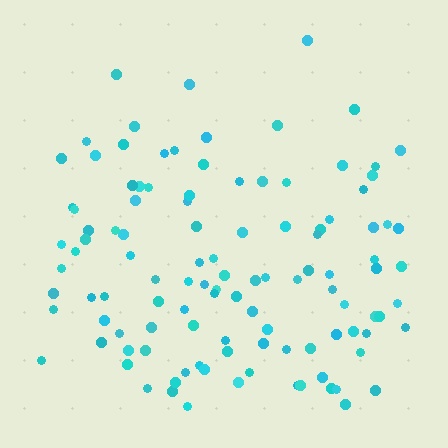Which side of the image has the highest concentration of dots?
The bottom.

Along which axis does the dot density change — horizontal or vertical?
Vertical.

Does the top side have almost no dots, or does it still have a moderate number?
Still a moderate number, just noticeably fewer than the bottom.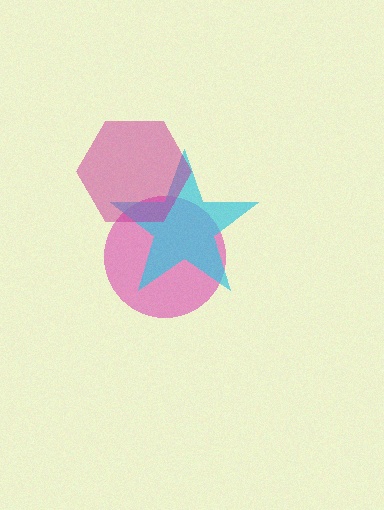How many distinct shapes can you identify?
There are 3 distinct shapes: a pink circle, a cyan star, a magenta hexagon.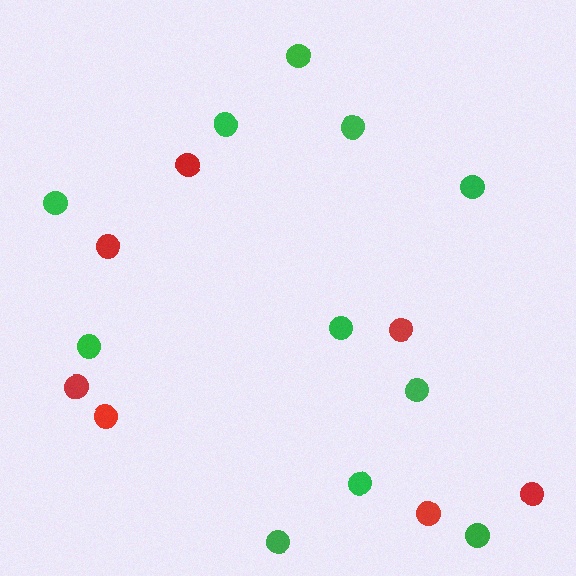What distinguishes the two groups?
There are 2 groups: one group of red circles (7) and one group of green circles (11).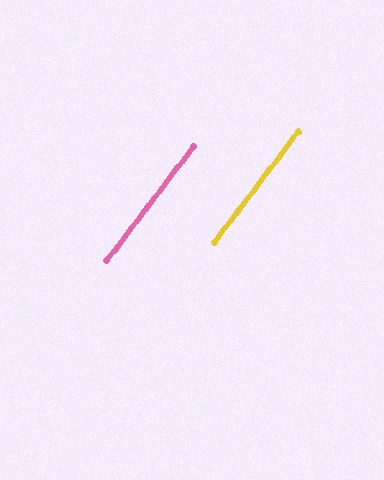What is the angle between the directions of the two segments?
Approximately 0 degrees.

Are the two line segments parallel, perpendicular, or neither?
Parallel — their directions differ by only 0.2°.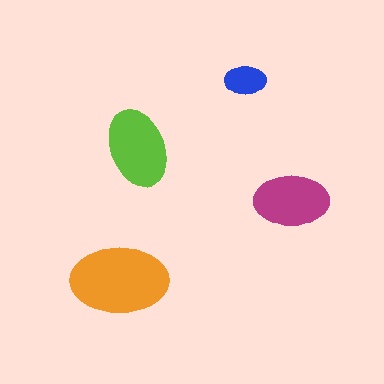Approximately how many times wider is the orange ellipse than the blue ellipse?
About 2.5 times wider.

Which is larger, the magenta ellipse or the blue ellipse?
The magenta one.